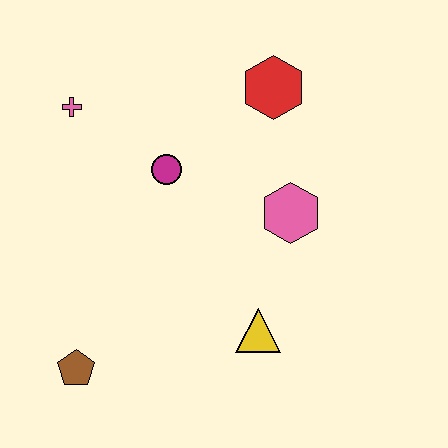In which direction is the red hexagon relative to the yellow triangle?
The red hexagon is above the yellow triangle.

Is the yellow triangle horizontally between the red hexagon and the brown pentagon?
Yes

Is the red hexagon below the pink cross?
No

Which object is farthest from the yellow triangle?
The pink cross is farthest from the yellow triangle.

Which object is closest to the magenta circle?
The pink cross is closest to the magenta circle.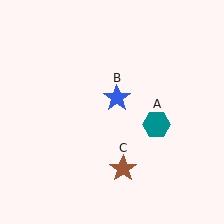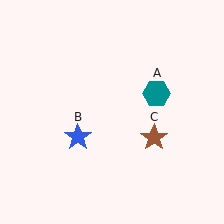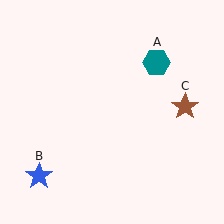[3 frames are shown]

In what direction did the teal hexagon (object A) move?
The teal hexagon (object A) moved up.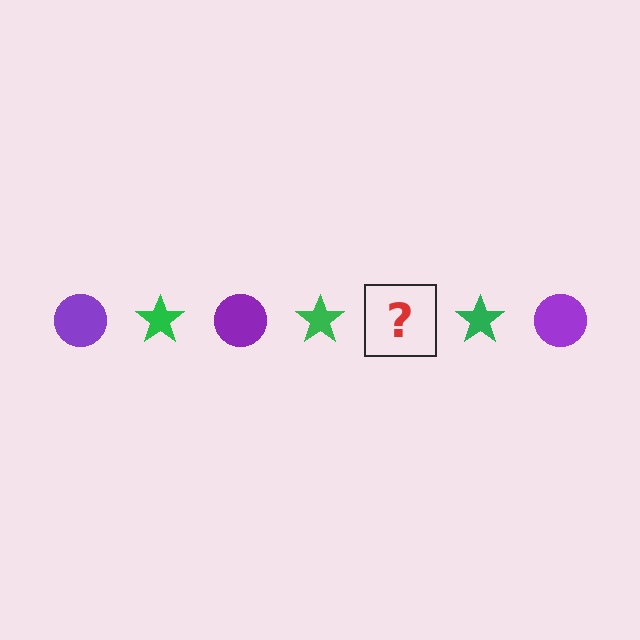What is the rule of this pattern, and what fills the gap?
The rule is that the pattern alternates between purple circle and green star. The gap should be filled with a purple circle.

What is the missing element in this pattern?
The missing element is a purple circle.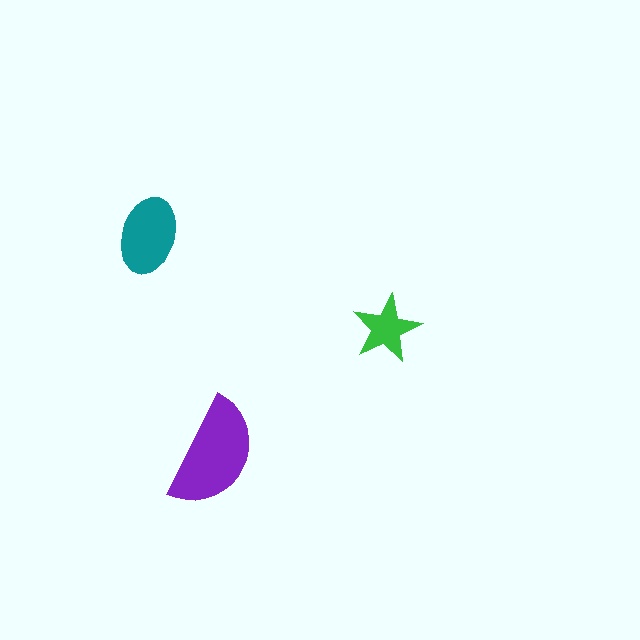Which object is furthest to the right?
The green star is rightmost.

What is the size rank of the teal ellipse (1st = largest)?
2nd.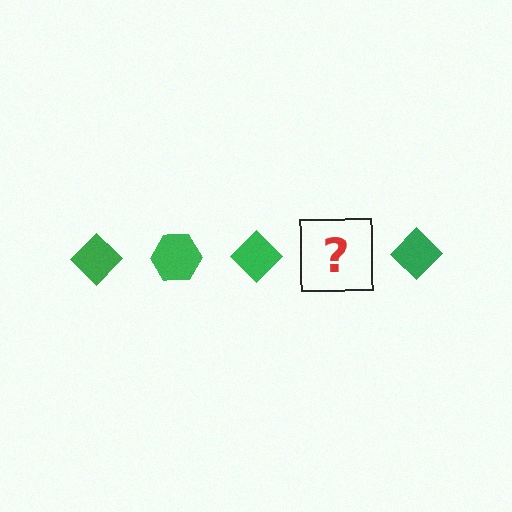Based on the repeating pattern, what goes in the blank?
The blank should be a green hexagon.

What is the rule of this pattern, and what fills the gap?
The rule is that the pattern cycles through diamond, hexagon shapes in green. The gap should be filled with a green hexagon.